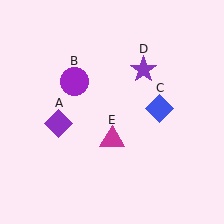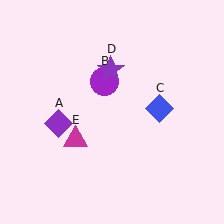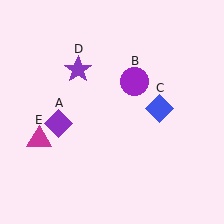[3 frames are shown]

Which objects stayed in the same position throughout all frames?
Purple diamond (object A) and blue diamond (object C) remained stationary.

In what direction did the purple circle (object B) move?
The purple circle (object B) moved right.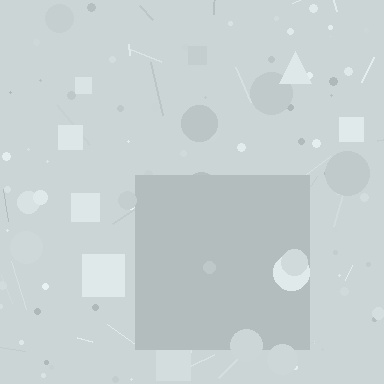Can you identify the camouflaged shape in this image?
The camouflaged shape is a square.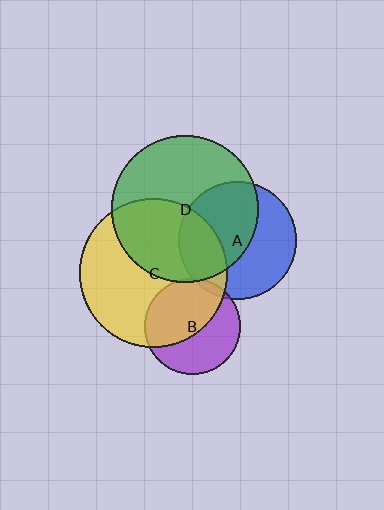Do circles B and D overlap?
Yes.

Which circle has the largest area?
Circle C (yellow).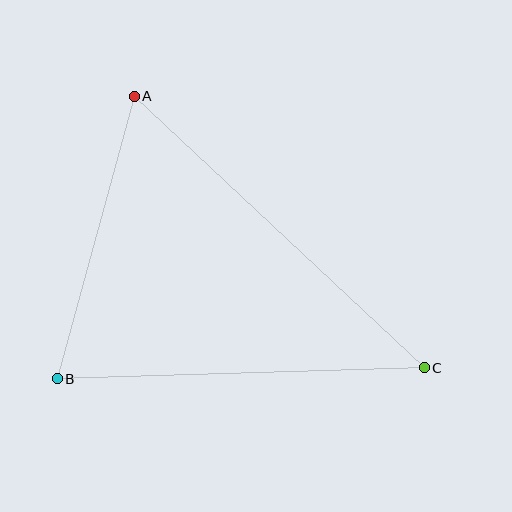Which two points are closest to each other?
Points A and B are closest to each other.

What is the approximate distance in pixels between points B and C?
The distance between B and C is approximately 367 pixels.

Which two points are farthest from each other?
Points A and C are farthest from each other.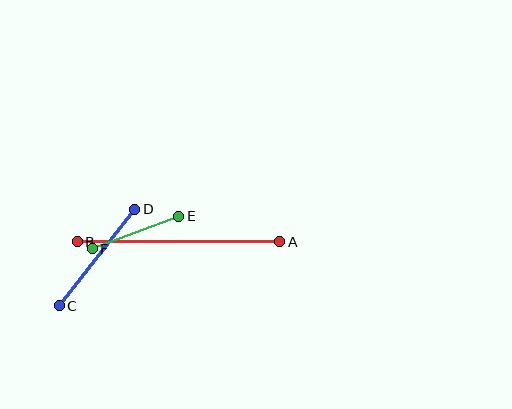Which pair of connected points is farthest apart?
Points A and B are farthest apart.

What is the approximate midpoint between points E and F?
The midpoint is at approximately (136, 232) pixels.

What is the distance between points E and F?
The distance is approximately 92 pixels.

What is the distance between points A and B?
The distance is approximately 202 pixels.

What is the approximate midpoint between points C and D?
The midpoint is at approximately (97, 257) pixels.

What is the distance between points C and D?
The distance is approximately 122 pixels.